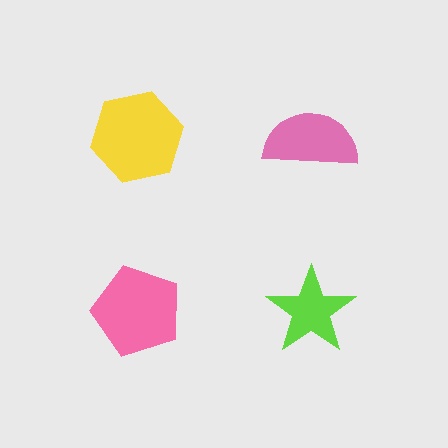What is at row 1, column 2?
A pink semicircle.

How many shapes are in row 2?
2 shapes.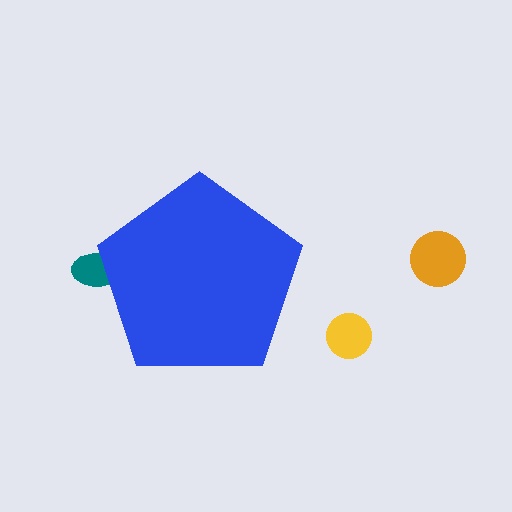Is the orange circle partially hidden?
No, the orange circle is fully visible.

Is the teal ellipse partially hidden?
Yes, the teal ellipse is partially hidden behind the blue pentagon.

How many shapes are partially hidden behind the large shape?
1 shape is partially hidden.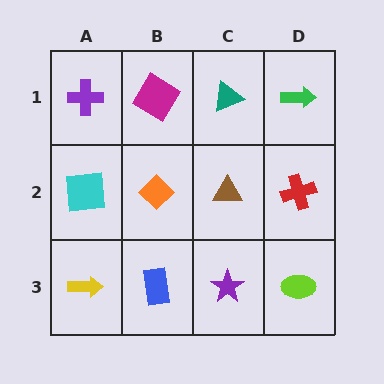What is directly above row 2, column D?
A green arrow.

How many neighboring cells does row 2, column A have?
3.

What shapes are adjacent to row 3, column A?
A cyan square (row 2, column A), a blue rectangle (row 3, column B).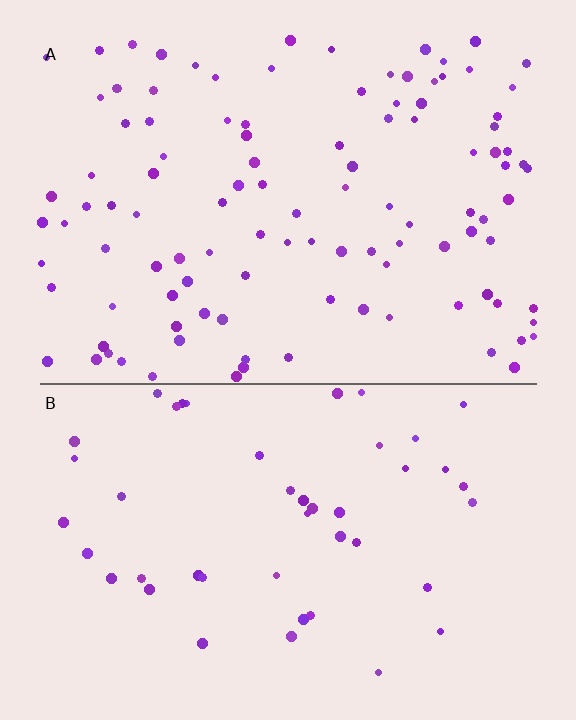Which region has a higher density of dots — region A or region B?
A (the top).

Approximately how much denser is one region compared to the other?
Approximately 2.4× — region A over region B.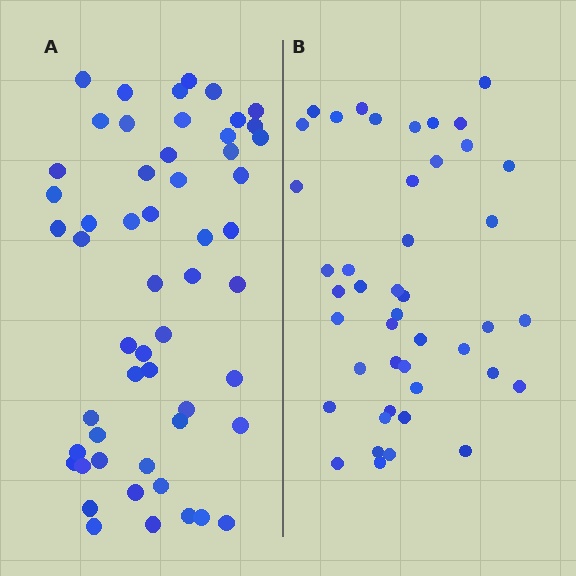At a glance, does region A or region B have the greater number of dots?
Region A (the left region) has more dots.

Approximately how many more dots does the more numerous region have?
Region A has roughly 10 or so more dots than region B.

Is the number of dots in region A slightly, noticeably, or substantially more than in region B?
Region A has only slightly more — the two regions are fairly close. The ratio is roughly 1.2 to 1.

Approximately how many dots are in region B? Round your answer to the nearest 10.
About 40 dots. (The exact count is 44, which rounds to 40.)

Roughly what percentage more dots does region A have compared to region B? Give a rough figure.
About 25% more.